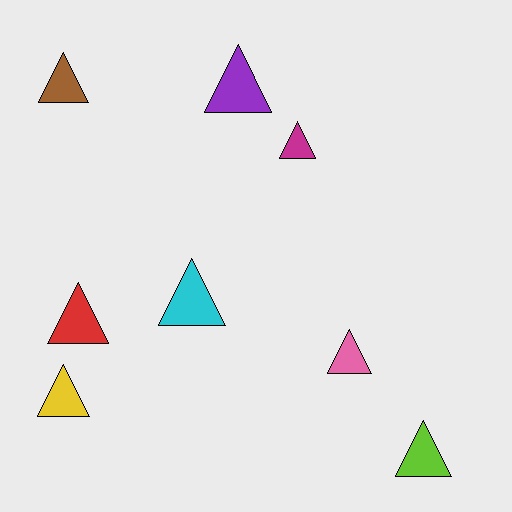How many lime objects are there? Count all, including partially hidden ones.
There is 1 lime object.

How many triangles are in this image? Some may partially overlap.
There are 8 triangles.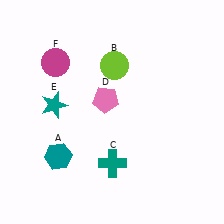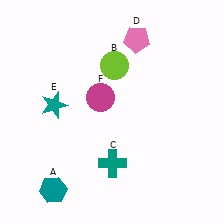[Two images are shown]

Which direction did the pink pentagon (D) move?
The pink pentagon (D) moved up.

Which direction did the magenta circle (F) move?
The magenta circle (F) moved right.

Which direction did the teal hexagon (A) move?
The teal hexagon (A) moved down.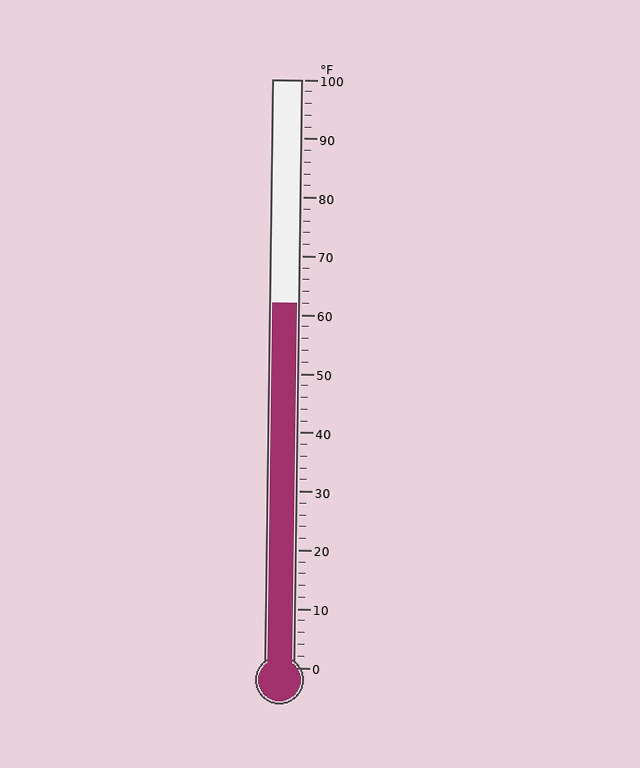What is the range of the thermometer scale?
The thermometer scale ranges from 0°F to 100°F.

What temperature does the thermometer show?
The thermometer shows approximately 62°F.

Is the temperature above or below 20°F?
The temperature is above 20°F.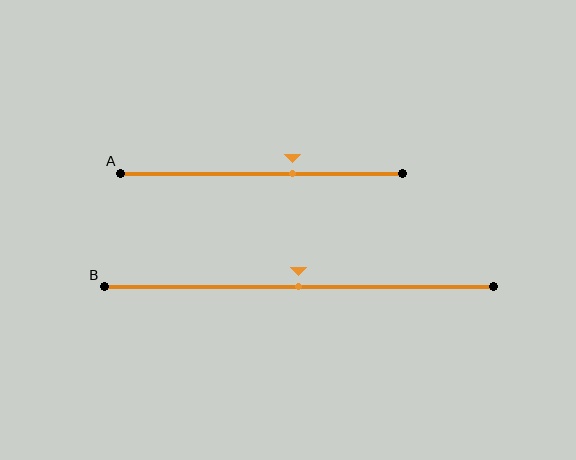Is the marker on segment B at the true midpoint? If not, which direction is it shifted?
Yes, the marker on segment B is at the true midpoint.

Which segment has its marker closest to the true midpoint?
Segment B has its marker closest to the true midpoint.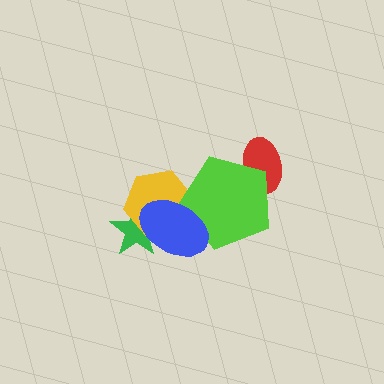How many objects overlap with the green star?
2 objects overlap with the green star.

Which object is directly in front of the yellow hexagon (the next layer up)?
The lime pentagon is directly in front of the yellow hexagon.